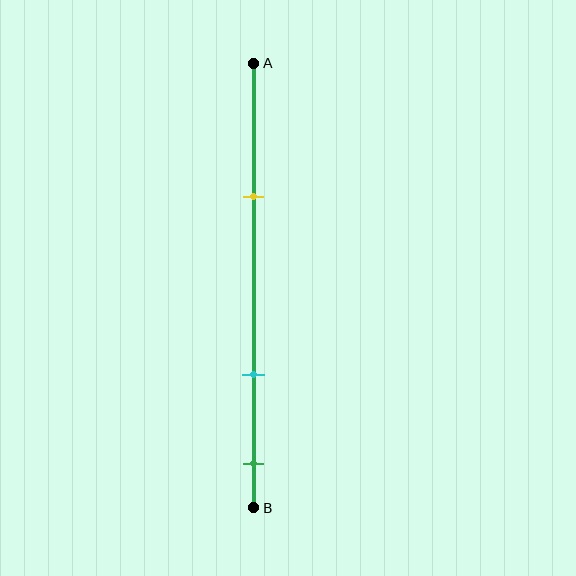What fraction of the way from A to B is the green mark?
The green mark is approximately 90% (0.9) of the way from A to B.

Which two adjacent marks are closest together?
The cyan and green marks are the closest adjacent pair.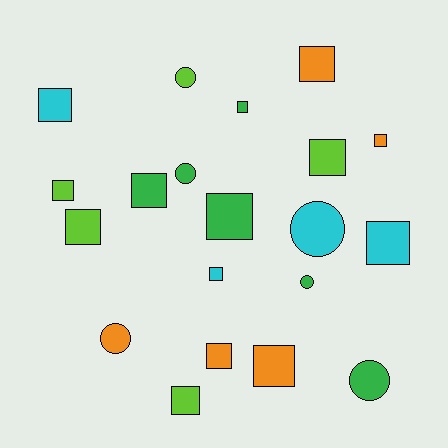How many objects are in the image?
There are 20 objects.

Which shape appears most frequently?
Square, with 14 objects.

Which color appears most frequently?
Green, with 6 objects.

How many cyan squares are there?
There are 3 cyan squares.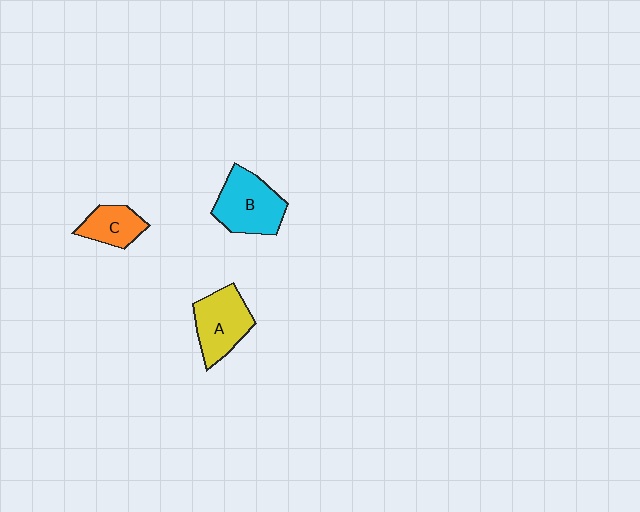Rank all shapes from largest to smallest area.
From largest to smallest: B (cyan), A (yellow), C (orange).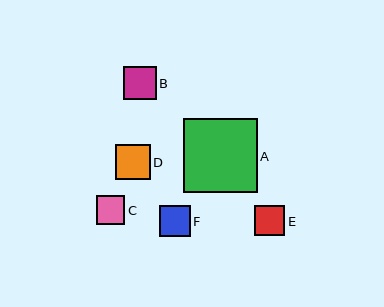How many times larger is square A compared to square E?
Square A is approximately 2.4 times the size of square E.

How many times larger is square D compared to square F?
Square D is approximately 1.1 times the size of square F.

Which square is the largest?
Square A is the largest with a size of approximately 74 pixels.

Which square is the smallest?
Square C is the smallest with a size of approximately 28 pixels.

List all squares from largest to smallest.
From largest to smallest: A, D, B, F, E, C.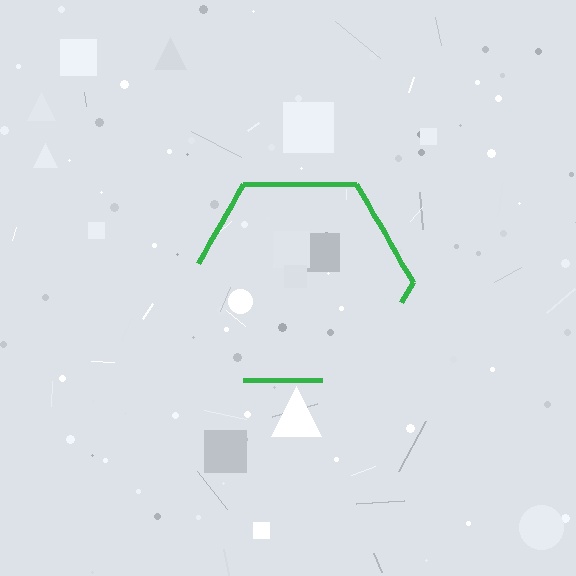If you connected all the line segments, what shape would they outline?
They would outline a hexagon.